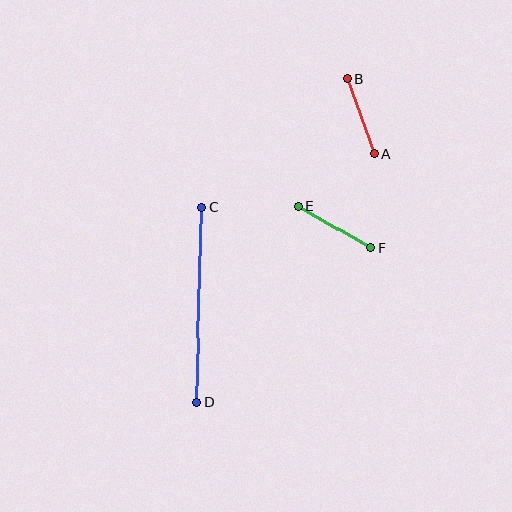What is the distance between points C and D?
The distance is approximately 195 pixels.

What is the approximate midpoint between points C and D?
The midpoint is at approximately (199, 305) pixels.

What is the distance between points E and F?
The distance is approximately 84 pixels.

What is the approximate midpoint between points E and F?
The midpoint is at approximately (334, 227) pixels.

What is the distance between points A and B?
The distance is approximately 80 pixels.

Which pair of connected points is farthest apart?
Points C and D are farthest apart.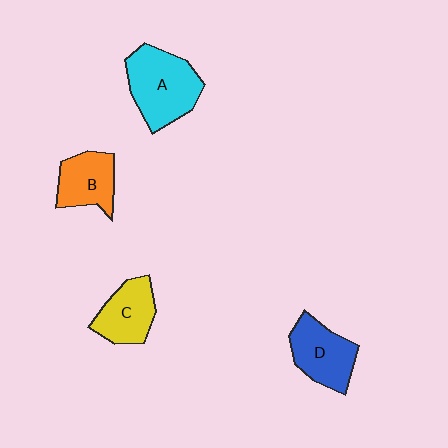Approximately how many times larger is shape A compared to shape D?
Approximately 1.3 times.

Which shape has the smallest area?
Shape B (orange).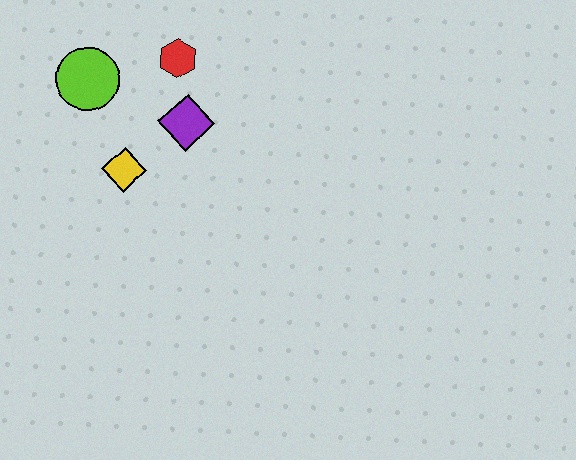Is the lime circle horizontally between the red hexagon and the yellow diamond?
No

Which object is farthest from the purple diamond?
The lime circle is farthest from the purple diamond.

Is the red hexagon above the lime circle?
Yes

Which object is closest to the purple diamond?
The red hexagon is closest to the purple diamond.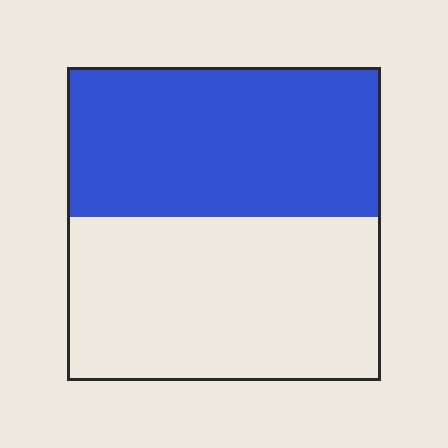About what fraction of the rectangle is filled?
About one half (1/2).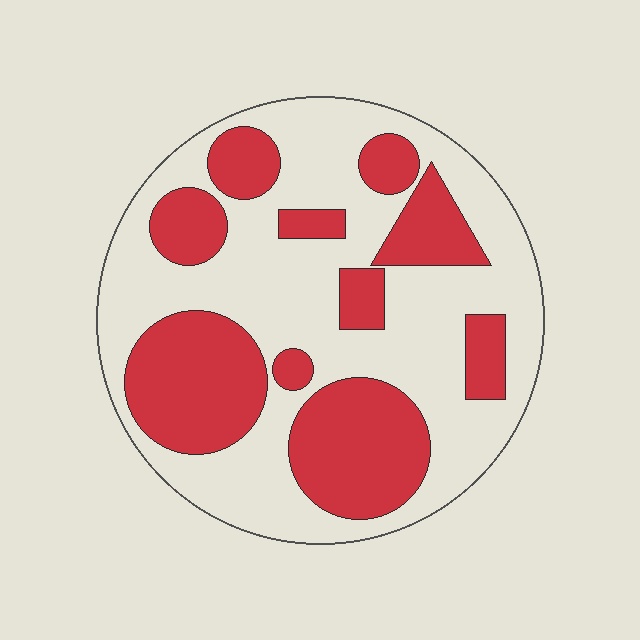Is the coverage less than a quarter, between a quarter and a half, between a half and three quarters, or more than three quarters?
Between a quarter and a half.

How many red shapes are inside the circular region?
10.